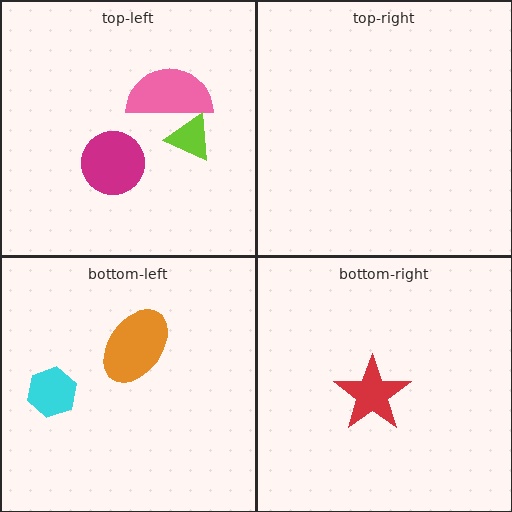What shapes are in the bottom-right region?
The red star.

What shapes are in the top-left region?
The magenta circle, the pink semicircle, the lime triangle.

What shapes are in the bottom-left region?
The orange ellipse, the cyan hexagon.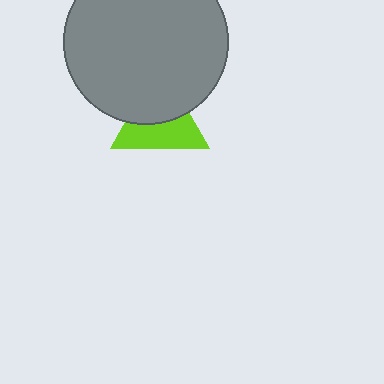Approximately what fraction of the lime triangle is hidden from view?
Roughly 47% of the lime triangle is hidden behind the gray circle.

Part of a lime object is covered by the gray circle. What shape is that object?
It is a triangle.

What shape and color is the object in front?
The object in front is a gray circle.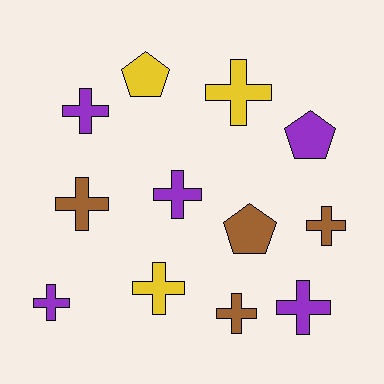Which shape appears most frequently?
Cross, with 9 objects.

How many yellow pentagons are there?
There is 1 yellow pentagon.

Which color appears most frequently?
Purple, with 5 objects.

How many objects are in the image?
There are 12 objects.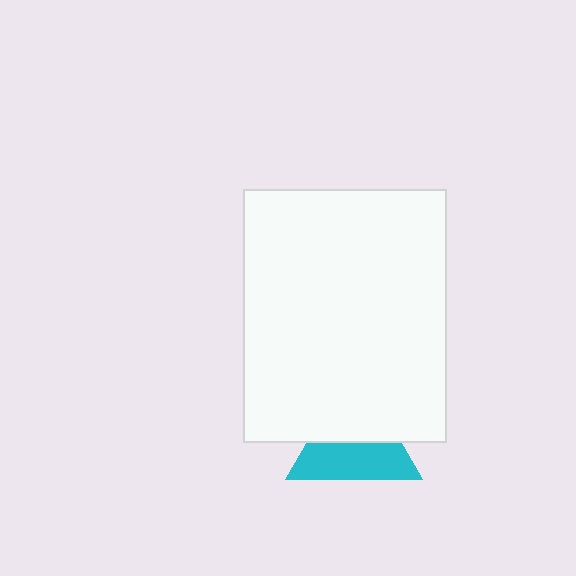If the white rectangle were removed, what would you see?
You would see the complete cyan triangle.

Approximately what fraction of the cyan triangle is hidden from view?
Roughly 49% of the cyan triangle is hidden behind the white rectangle.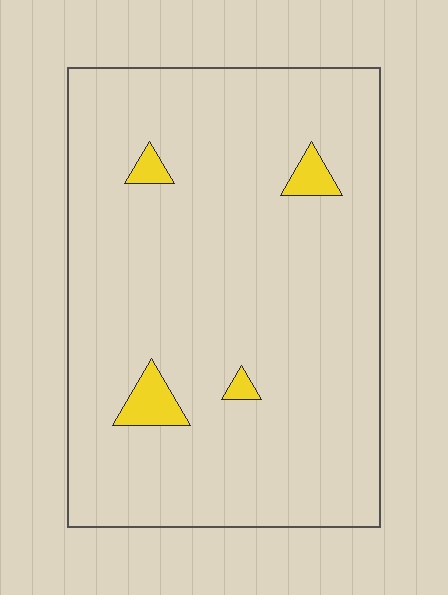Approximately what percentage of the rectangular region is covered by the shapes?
Approximately 5%.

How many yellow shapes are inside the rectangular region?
4.